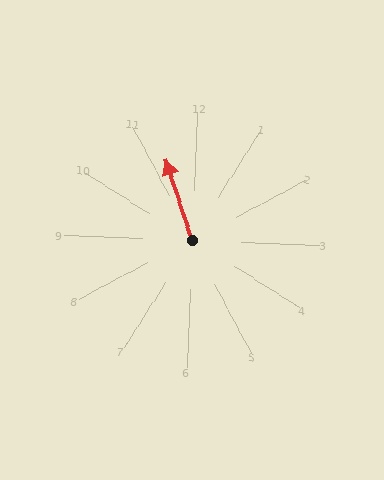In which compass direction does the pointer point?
North.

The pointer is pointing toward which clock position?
Roughly 11 o'clock.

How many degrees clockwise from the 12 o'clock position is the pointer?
Approximately 340 degrees.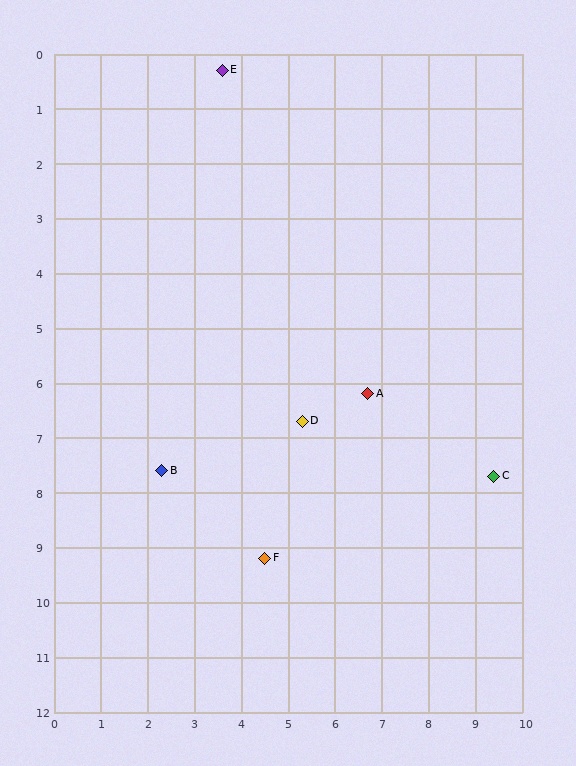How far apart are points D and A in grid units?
Points D and A are about 1.5 grid units apart.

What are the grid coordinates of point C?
Point C is at approximately (9.4, 7.7).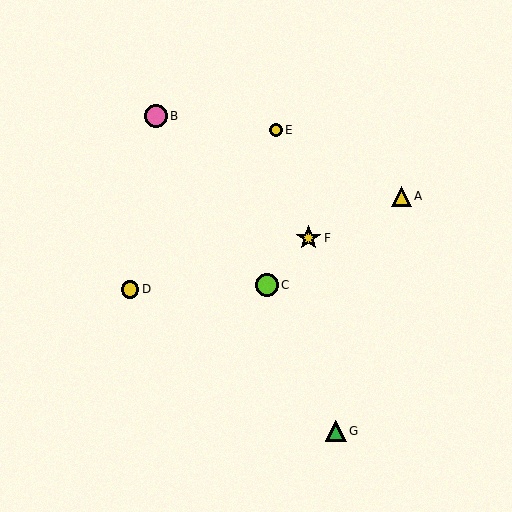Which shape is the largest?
The yellow star (labeled F) is the largest.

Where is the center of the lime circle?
The center of the lime circle is at (267, 285).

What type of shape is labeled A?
Shape A is a yellow triangle.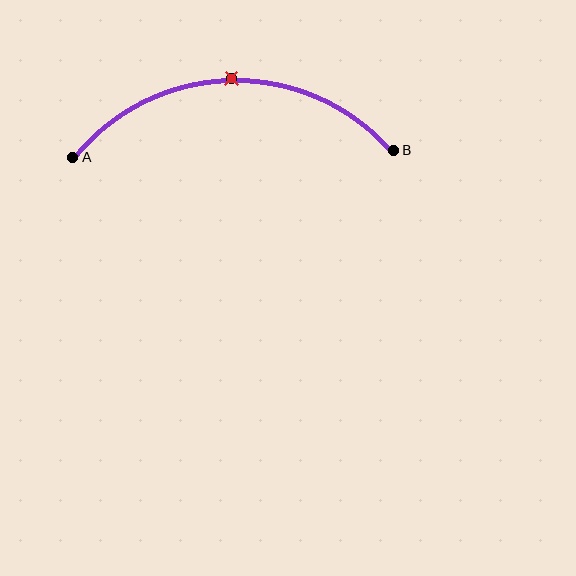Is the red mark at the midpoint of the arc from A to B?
Yes. The red mark lies on the arc at equal arc-length from both A and B — it is the arc midpoint.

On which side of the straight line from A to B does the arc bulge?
The arc bulges above the straight line connecting A and B.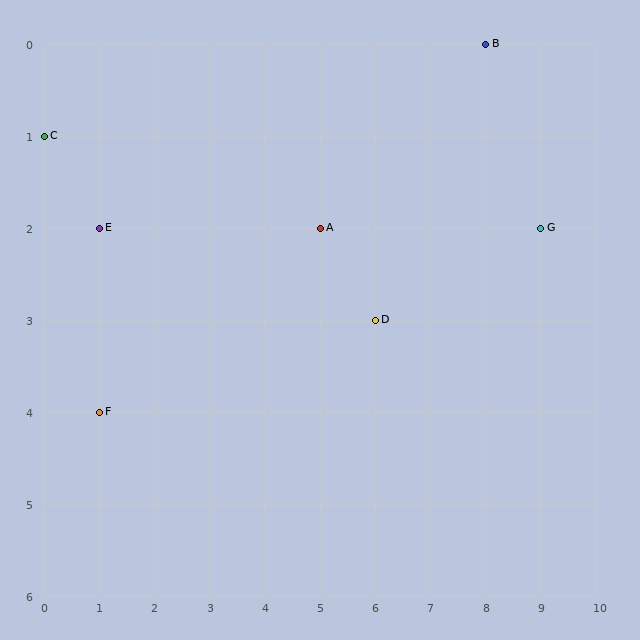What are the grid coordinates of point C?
Point C is at grid coordinates (0, 1).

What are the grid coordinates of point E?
Point E is at grid coordinates (1, 2).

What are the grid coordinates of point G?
Point G is at grid coordinates (9, 2).